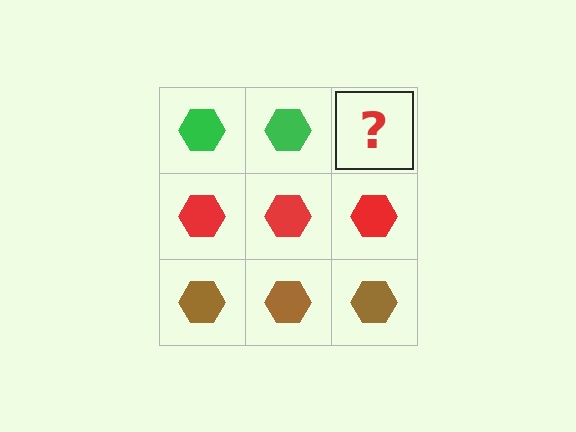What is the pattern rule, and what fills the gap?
The rule is that each row has a consistent color. The gap should be filled with a green hexagon.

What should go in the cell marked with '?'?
The missing cell should contain a green hexagon.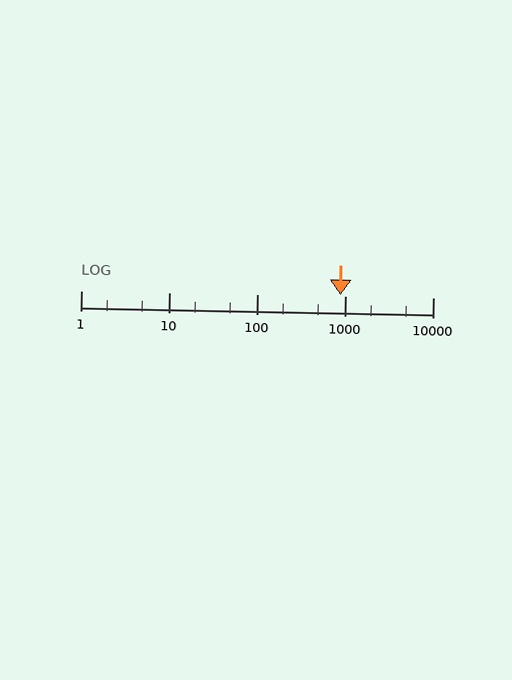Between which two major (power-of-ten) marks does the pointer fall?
The pointer is between 100 and 1000.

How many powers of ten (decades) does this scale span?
The scale spans 4 decades, from 1 to 10000.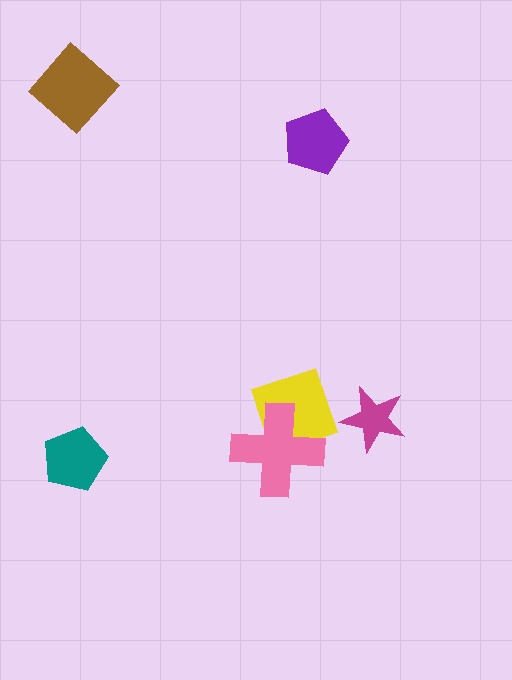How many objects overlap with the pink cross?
1 object overlaps with the pink cross.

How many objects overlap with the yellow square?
1 object overlaps with the yellow square.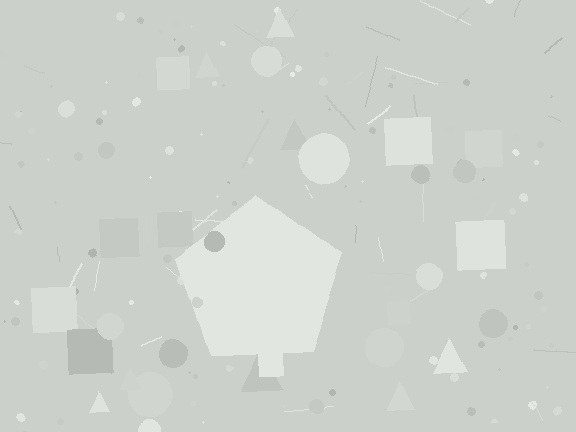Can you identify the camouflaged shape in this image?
The camouflaged shape is a pentagon.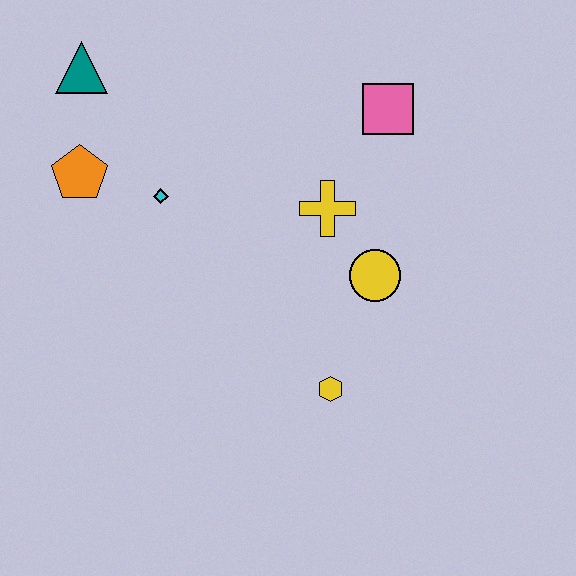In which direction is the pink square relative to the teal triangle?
The pink square is to the right of the teal triangle.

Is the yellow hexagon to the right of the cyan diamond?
Yes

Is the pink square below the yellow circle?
No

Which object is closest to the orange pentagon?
The cyan diamond is closest to the orange pentagon.